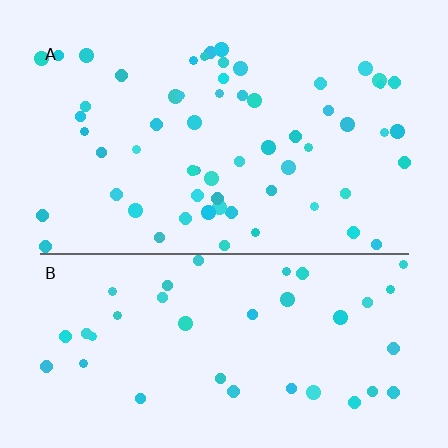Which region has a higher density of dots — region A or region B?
A (the top).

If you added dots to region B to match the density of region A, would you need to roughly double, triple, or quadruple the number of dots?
Approximately double.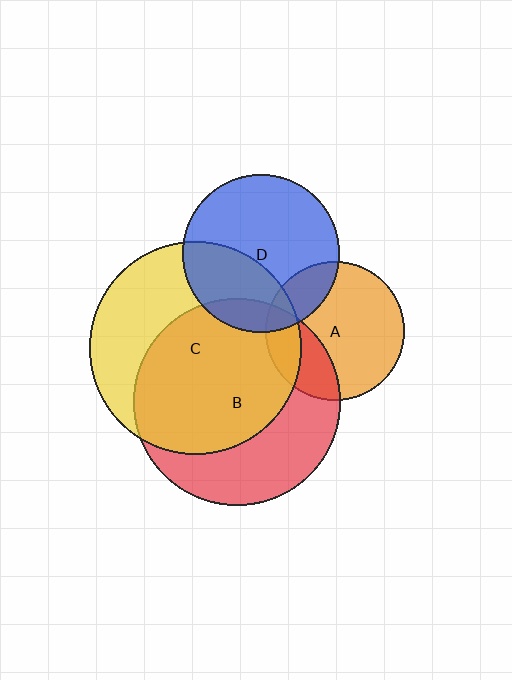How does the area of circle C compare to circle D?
Approximately 1.8 times.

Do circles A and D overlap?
Yes.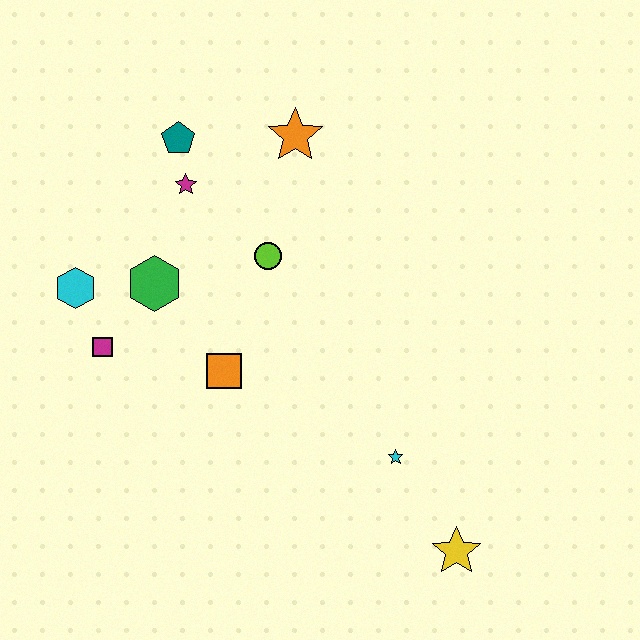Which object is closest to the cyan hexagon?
The magenta square is closest to the cyan hexagon.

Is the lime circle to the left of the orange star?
Yes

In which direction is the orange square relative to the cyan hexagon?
The orange square is to the right of the cyan hexagon.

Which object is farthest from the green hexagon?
The yellow star is farthest from the green hexagon.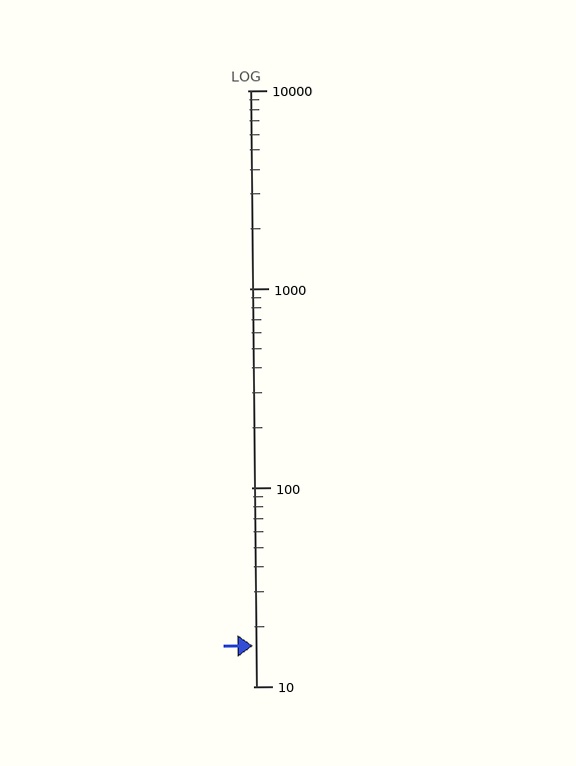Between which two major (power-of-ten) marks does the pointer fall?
The pointer is between 10 and 100.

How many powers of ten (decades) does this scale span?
The scale spans 3 decades, from 10 to 10000.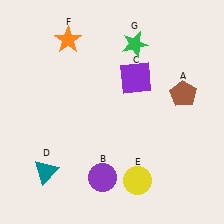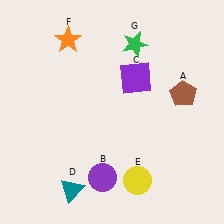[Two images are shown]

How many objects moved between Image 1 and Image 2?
1 object moved between the two images.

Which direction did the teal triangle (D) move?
The teal triangle (D) moved right.